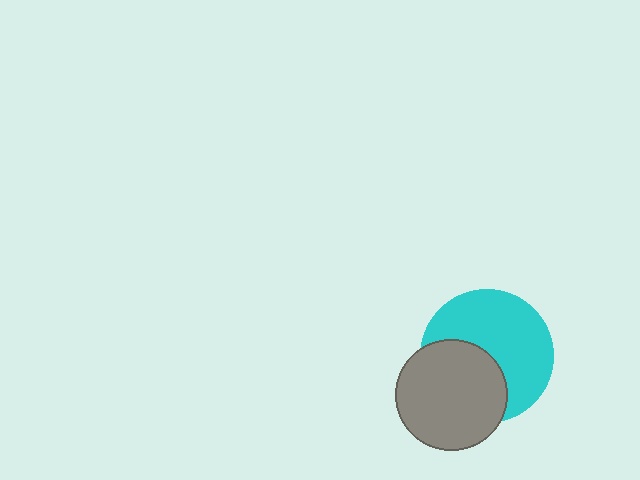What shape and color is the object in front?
The object in front is a gray circle.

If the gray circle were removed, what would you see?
You would see the complete cyan circle.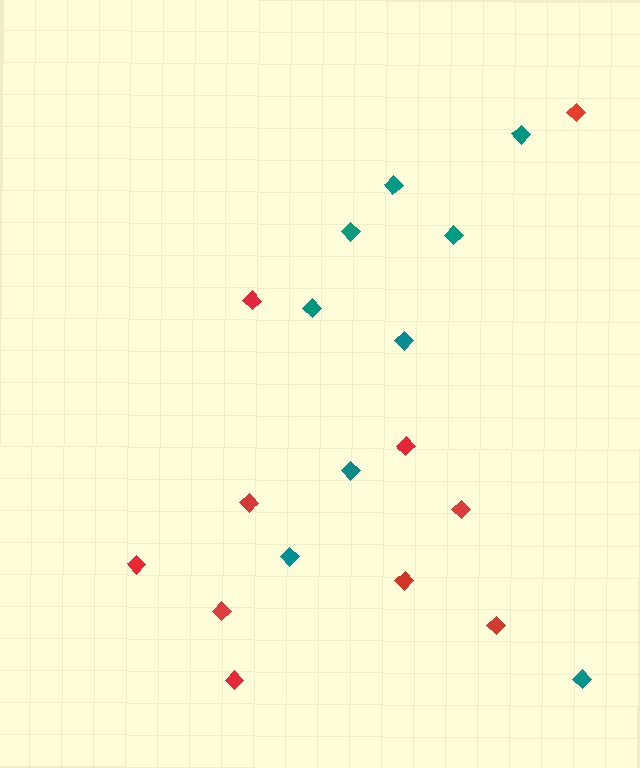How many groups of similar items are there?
There are 2 groups: one group of red diamonds (10) and one group of teal diamonds (9).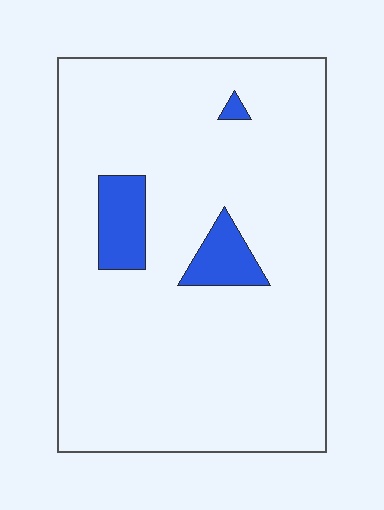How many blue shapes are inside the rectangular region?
3.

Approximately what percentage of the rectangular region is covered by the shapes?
Approximately 10%.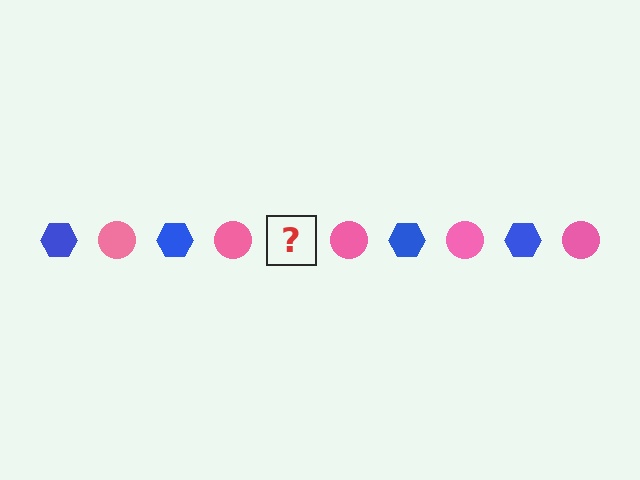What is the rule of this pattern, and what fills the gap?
The rule is that the pattern alternates between blue hexagon and pink circle. The gap should be filled with a blue hexagon.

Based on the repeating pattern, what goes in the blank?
The blank should be a blue hexagon.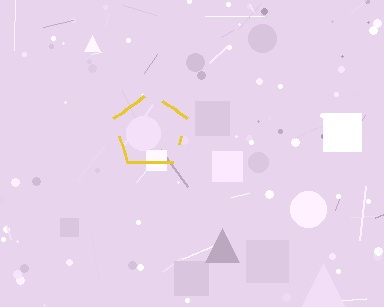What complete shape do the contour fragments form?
The contour fragments form a pentagon.